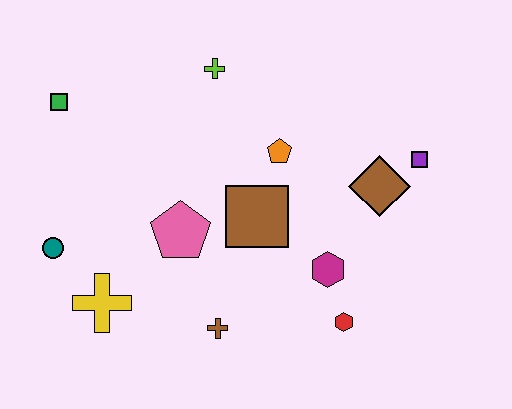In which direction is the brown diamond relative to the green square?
The brown diamond is to the right of the green square.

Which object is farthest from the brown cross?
The green square is farthest from the brown cross.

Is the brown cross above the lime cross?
No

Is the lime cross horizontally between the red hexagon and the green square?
Yes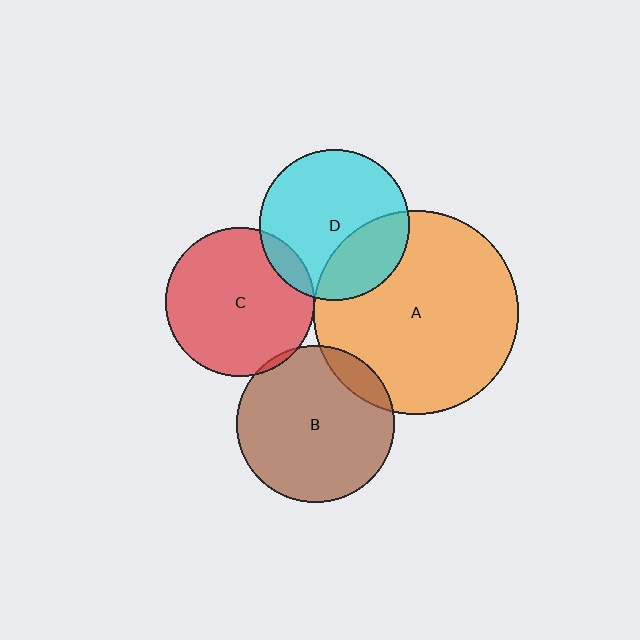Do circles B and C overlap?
Yes.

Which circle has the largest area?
Circle A (orange).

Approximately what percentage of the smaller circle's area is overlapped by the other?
Approximately 5%.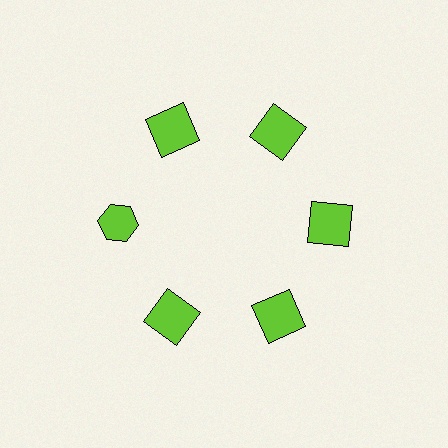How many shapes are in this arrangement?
There are 6 shapes arranged in a ring pattern.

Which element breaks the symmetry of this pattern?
The lime hexagon at roughly the 9 o'clock position breaks the symmetry. All other shapes are lime squares.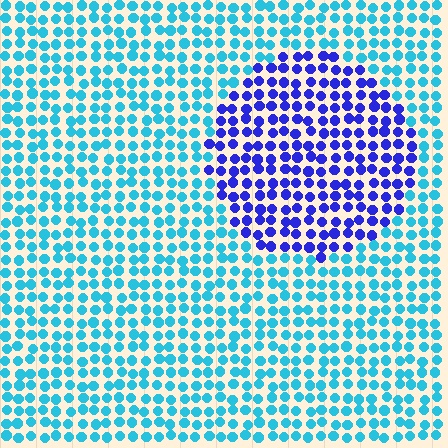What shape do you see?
I see a circle.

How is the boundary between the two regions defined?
The boundary is defined purely by a slight shift in hue (about 51 degrees). Spacing, size, and orientation are identical on both sides.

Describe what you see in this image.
The image is filled with small cyan elements in a uniform arrangement. A circle-shaped region is visible where the elements are tinted to a slightly different hue, forming a subtle color boundary.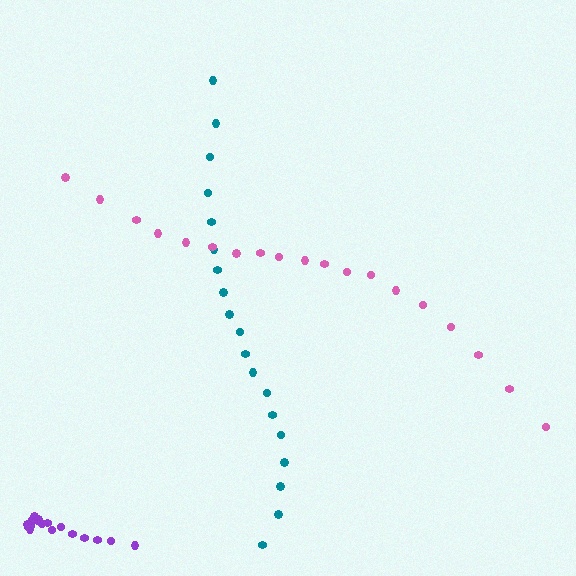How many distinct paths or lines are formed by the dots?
There are 3 distinct paths.